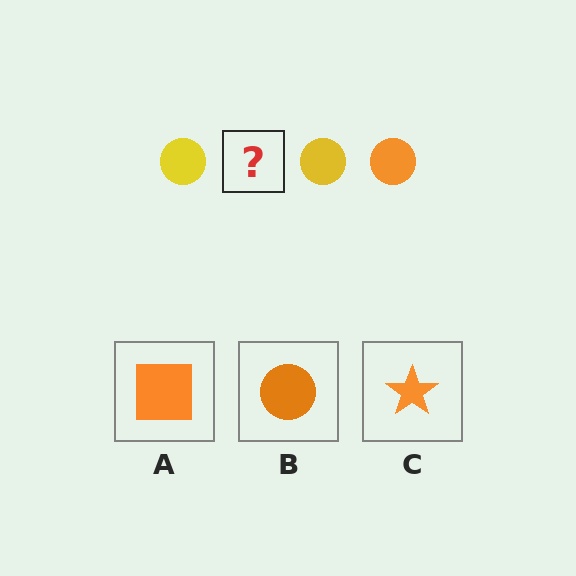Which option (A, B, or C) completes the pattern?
B.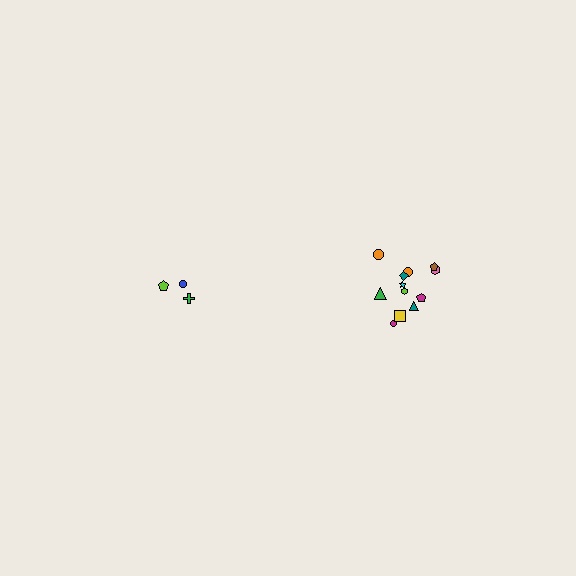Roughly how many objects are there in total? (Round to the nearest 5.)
Roughly 15 objects in total.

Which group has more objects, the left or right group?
The right group.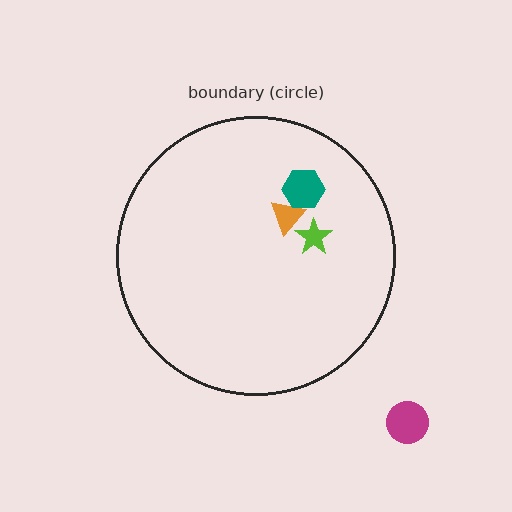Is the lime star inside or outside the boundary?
Inside.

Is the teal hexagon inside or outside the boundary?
Inside.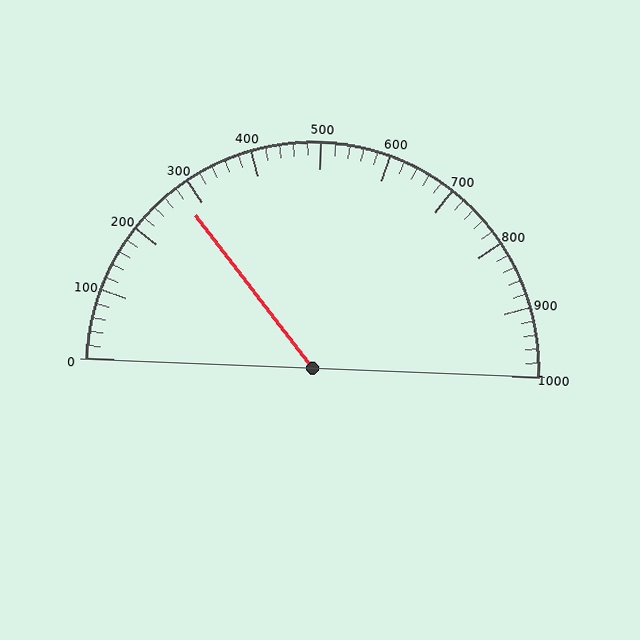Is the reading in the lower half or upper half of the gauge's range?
The reading is in the lower half of the range (0 to 1000).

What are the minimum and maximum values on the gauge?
The gauge ranges from 0 to 1000.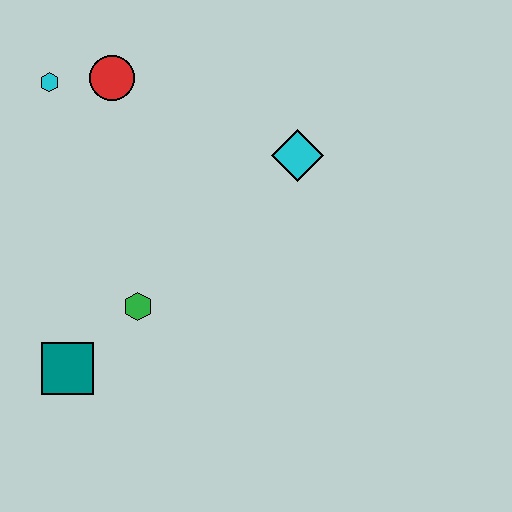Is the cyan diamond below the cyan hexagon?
Yes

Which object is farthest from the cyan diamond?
The teal square is farthest from the cyan diamond.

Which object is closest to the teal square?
The green hexagon is closest to the teal square.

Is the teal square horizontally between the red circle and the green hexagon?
No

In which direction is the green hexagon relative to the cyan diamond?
The green hexagon is to the left of the cyan diamond.